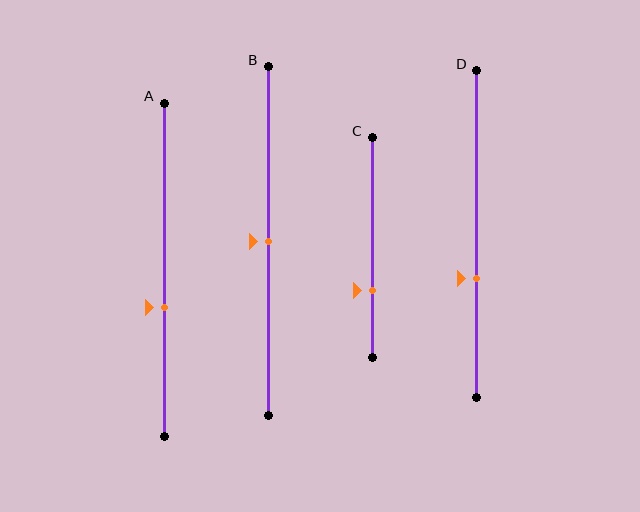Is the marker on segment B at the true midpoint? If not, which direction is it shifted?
Yes, the marker on segment B is at the true midpoint.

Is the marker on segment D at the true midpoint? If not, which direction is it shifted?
No, the marker on segment D is shifted downward by about 14% of the segment length.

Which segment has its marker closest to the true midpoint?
Segment B has its marker closest to the true midpoint.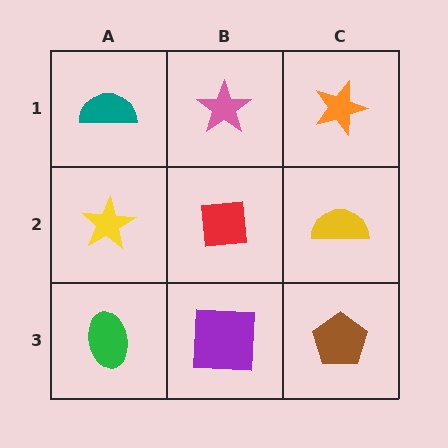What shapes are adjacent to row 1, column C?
A yellow semicircle (row 2, column C), a pink star (row 1, column B).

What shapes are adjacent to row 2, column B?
A pink star (row 1, column B), a purple square (row 3, column B), a yellow star (row 2, column A), a yellow semicircle (row 2, column C).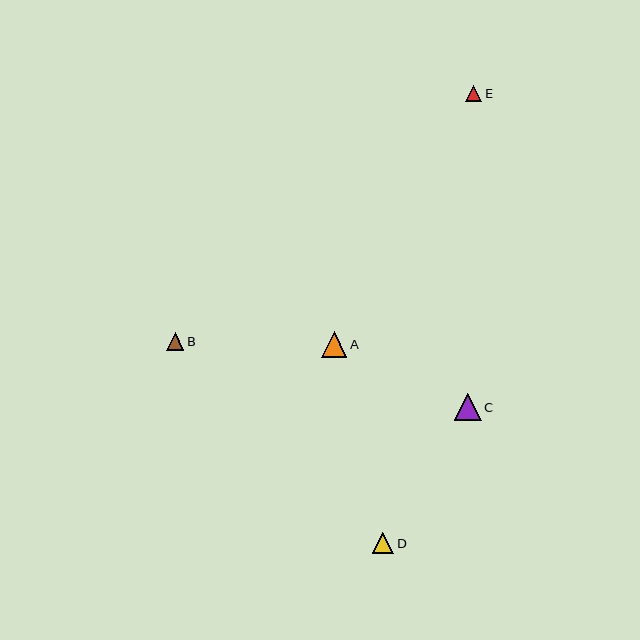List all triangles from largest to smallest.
From largest to smallest: C, A, D, B, E.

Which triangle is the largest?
Triangle C is the largest with a size of approximately 27 pixels.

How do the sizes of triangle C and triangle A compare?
Triangle C and triangle A are approximately the same size.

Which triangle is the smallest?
Triangle E is the smallest with a size of approximately 16 pixels.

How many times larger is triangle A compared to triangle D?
Triangle A is approximately 1.2 times the size of triangle D.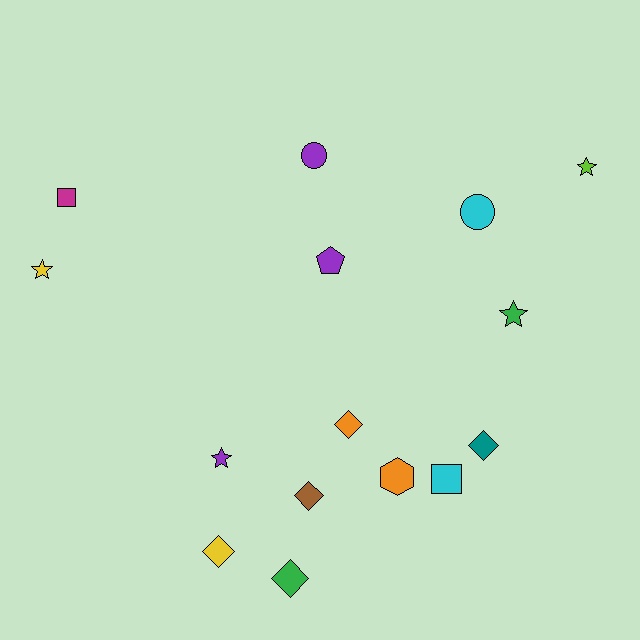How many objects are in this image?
There are 15 objects.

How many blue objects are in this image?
There are no blue objects.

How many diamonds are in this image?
There are 5 diamonds.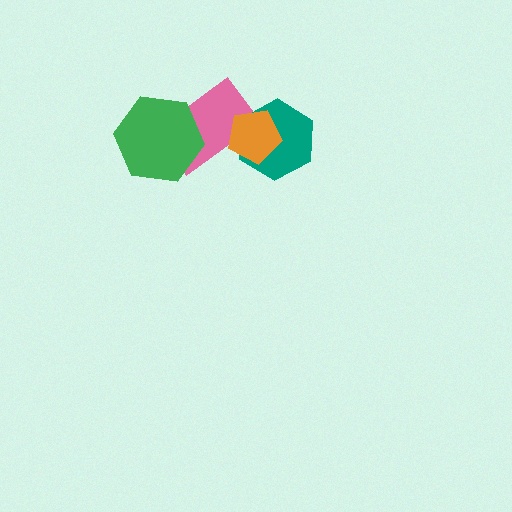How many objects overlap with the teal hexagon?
2 objects overlap with the teal hexagon.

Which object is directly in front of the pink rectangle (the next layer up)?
The teal hexagon is directly in front of the pink rectangle.